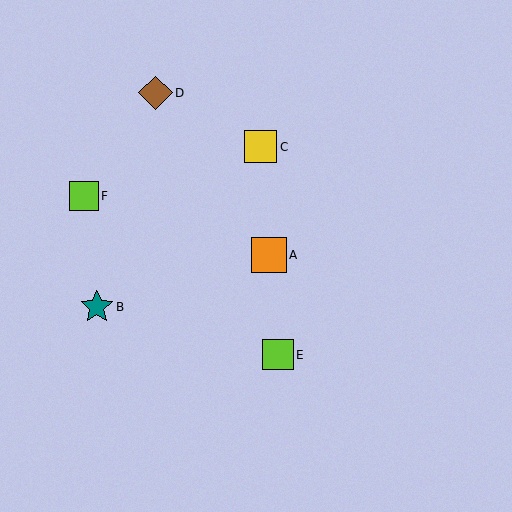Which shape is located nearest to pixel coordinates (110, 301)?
The teal star (labeled B) at (97, 307) is nearest to that location.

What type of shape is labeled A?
Shape A is an orange square.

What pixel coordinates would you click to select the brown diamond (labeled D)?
Click at (155, 93) to select the brown diamond D.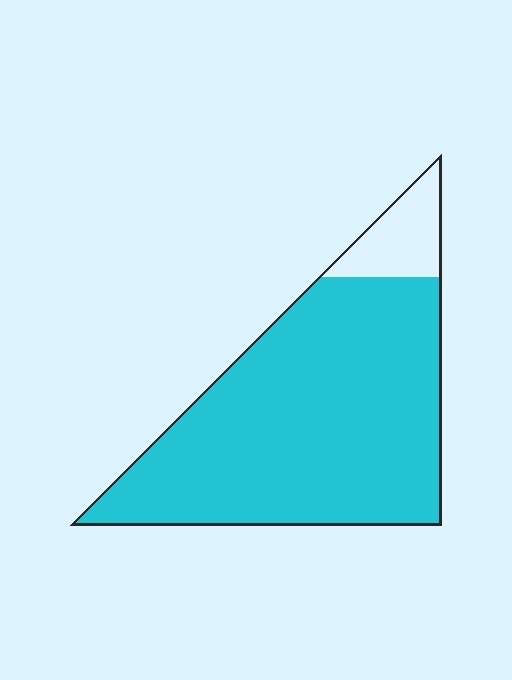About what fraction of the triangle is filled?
About nine tenths (9/10).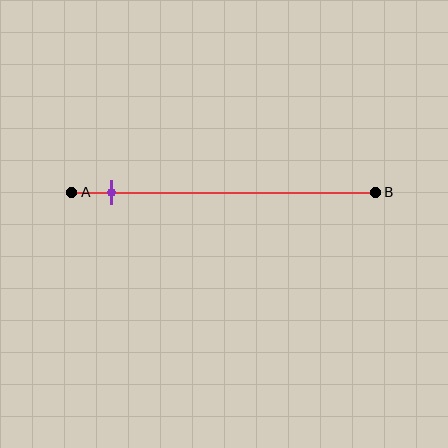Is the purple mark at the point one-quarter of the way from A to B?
No, the mark is at about 15% from A, not at the 25% one-quarter point.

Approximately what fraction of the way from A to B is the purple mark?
The purple mark is approximately 15% of the way from A to B.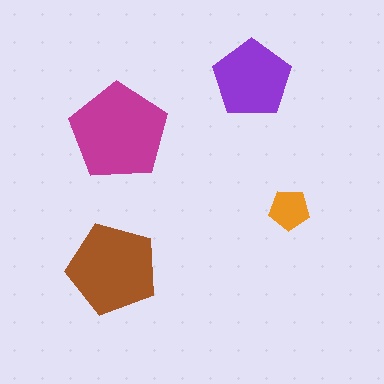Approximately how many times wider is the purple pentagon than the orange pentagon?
About 2 times wider.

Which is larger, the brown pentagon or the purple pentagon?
The brown one.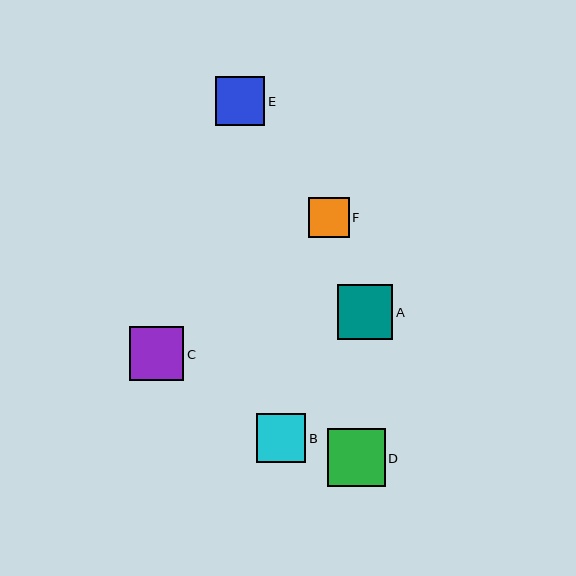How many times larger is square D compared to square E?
Square D is approximately 1.2 times the size of square E.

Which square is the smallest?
Square F is the smallest with a size of approximately 41 pixels.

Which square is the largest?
Square D is the largest with a size of approximately 58 pixels.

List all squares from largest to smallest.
From largest to smallest: D, A, C, B, E, F.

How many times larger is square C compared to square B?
Square C is approximately 1.1 times the size of square B.